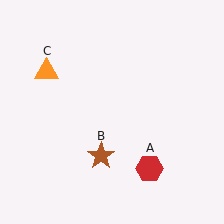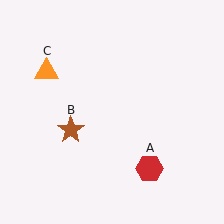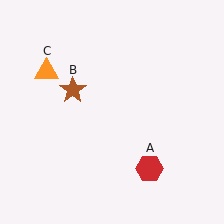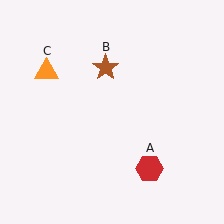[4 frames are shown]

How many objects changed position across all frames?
1 object changed position: brown star (object B).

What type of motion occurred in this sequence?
The brown star (object B) rotated clockwise around the center of the scene.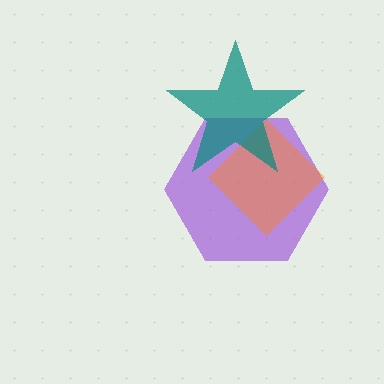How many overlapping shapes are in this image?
There are 3 overlapping shapes in the image.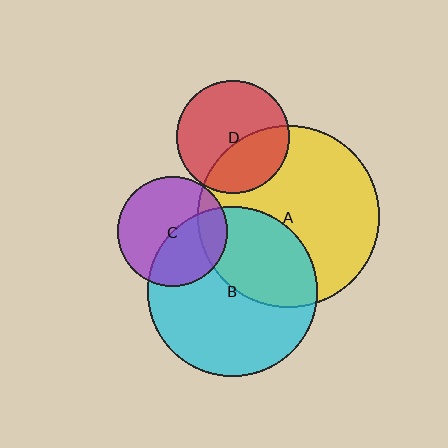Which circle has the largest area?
Circle A (yellow).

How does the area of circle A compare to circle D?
Approximately 2.6 times.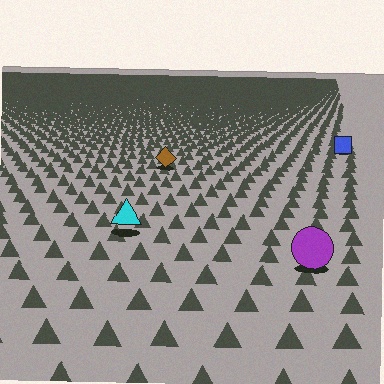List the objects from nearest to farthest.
From nearest to farthest: the purple circle, the cyan triangle, the brown diamond, the blue square.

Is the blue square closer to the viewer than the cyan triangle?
No. The cyan triangle is closer — you can tell from the texture gradient: the ground texture is coarser near it.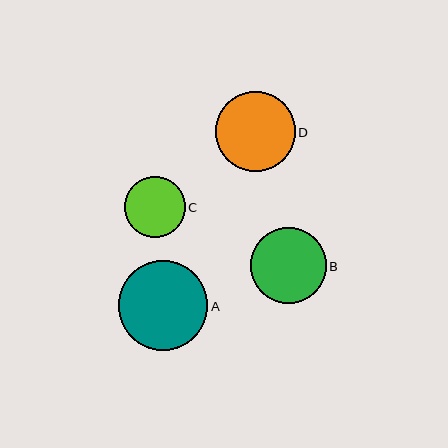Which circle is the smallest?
Circle C is the smallest with a size of approximately 61 pixels.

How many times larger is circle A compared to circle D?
Circle A is approximately 1.1 times the size of circle D.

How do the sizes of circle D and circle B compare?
Circle D and circle B are approximately the same size.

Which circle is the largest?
Circle A is the largest with a size of approximately 89 pixels.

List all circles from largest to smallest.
From largest to smallest: A, D, B, C.